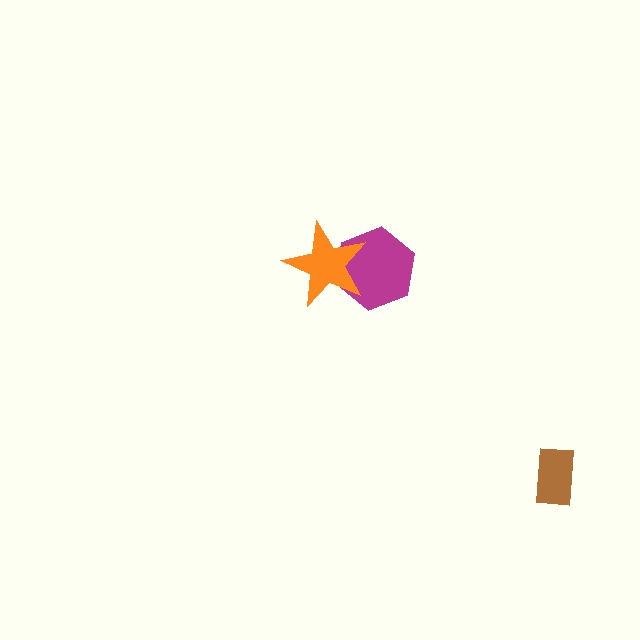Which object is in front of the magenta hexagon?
The orange star is in front of the magenta hexagon.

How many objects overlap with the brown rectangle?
0 objects overlap with the brown rectangle.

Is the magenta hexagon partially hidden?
Yes, it is partially covered by another shape.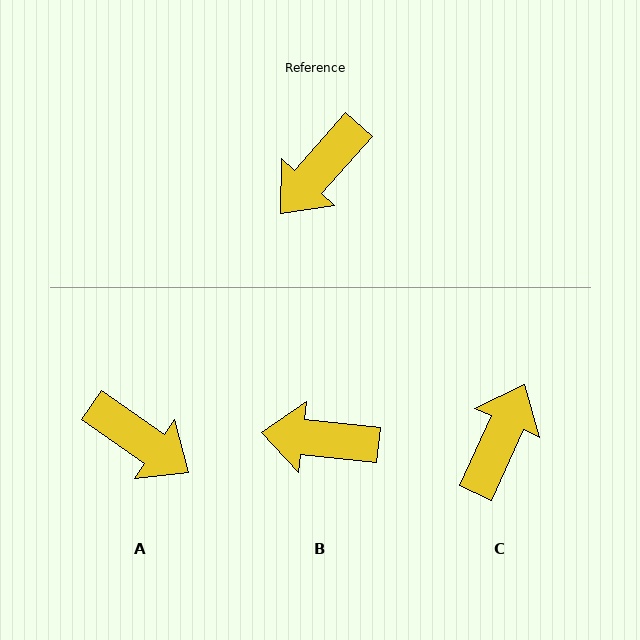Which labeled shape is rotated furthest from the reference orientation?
C, about 163 degrees away.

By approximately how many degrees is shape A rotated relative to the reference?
Approximately 97 degrees counter-clockwise.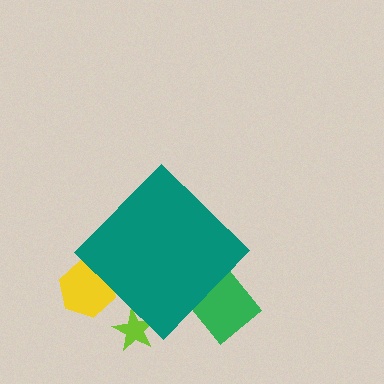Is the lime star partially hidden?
Yes, the lime star is partially hidden behind the teal diamond.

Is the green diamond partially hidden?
Yes, the green diamond is partially hidden behind the teal diamond.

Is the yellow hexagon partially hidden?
Yes, the yellow hexagon is partially hidden behind the teal diamond.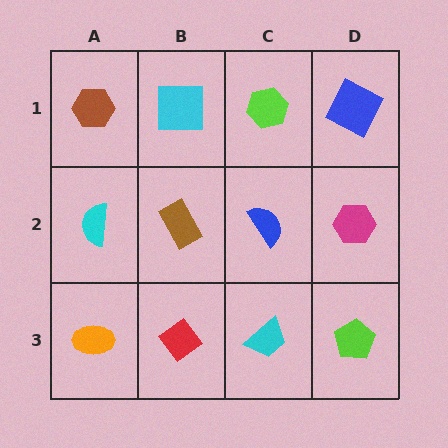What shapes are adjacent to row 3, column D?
A magenta hexagon (row 2, column D), a cyan trapezoid (row 3, column C).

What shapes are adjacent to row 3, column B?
A brown rectangle (row 2, column B), an orange ellipse (row 3, column A), a cyan trapezoid (row 3, column C).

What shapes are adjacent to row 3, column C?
A blue semicircle (row 2, column C), a red diamond (row 3, column B), a lime pentagon (row 3, column D).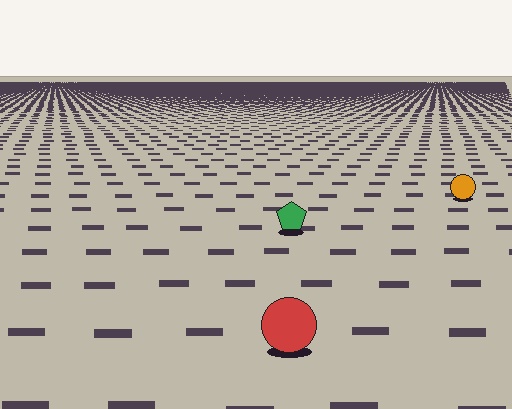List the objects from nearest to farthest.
From nearest to farthest: the red circle, the green pentagon, the orange circle.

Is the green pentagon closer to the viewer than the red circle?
No. The red circle is closer — you can tell from the texture gradient: the ground texture is coarser near it.